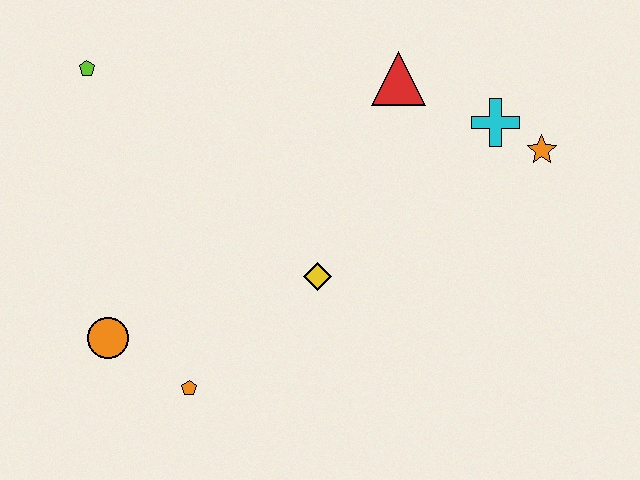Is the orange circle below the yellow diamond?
Yes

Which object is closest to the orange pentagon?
The orange circle is closest to the orange pentagon.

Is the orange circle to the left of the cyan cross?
Yes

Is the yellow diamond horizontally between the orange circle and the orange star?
Yes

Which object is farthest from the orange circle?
The orange star is farthest from the orange circle.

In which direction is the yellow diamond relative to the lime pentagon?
The yellow diamond is to the right of the lime pentagon.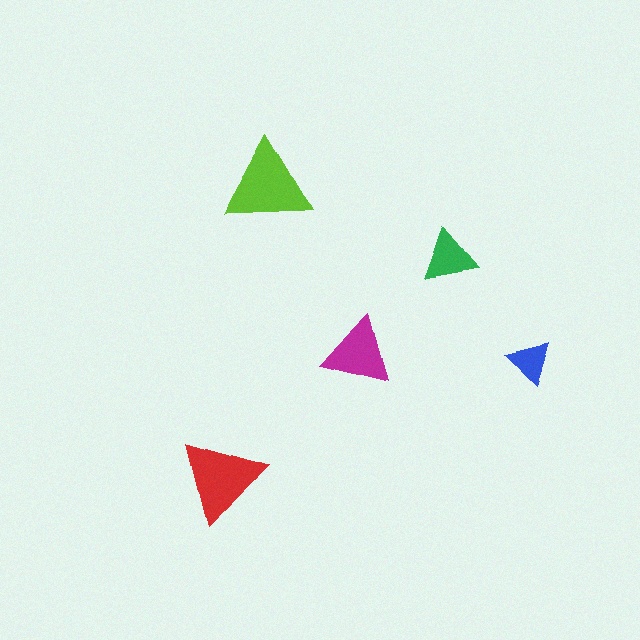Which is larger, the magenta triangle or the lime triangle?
The lime one.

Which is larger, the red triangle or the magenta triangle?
The red one.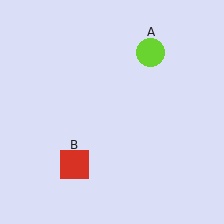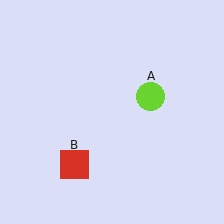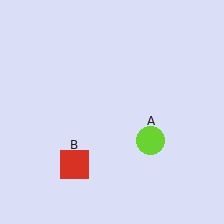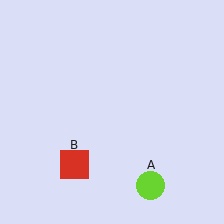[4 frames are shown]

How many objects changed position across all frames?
1 object changed position: lime circle (object A).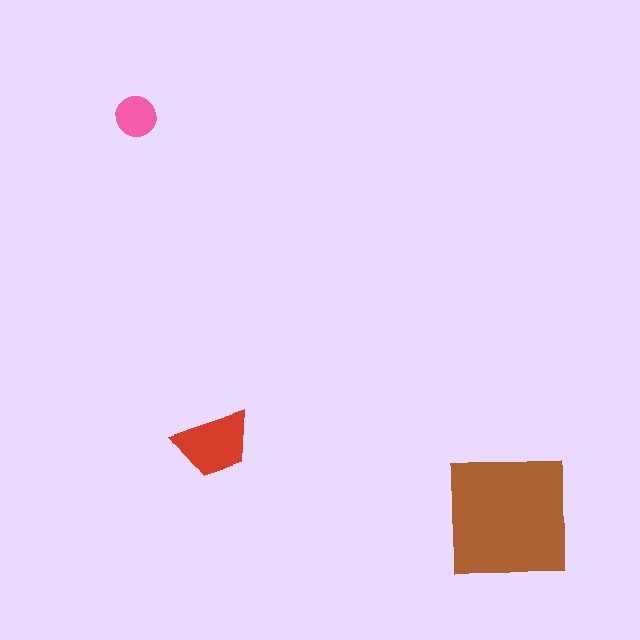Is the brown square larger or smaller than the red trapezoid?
Larger.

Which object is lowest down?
The brown square is bottommost.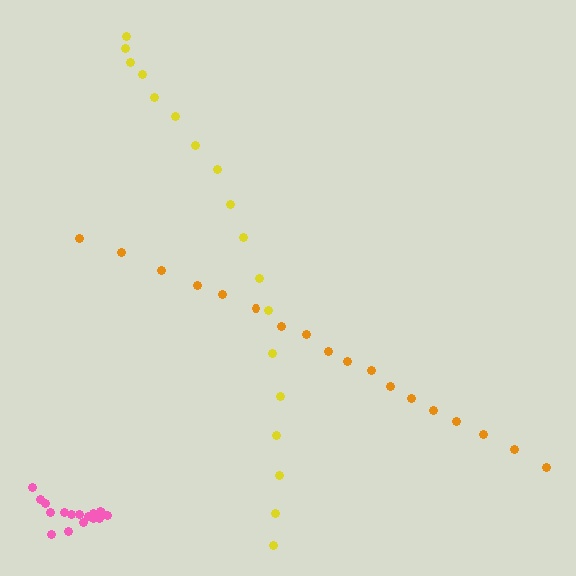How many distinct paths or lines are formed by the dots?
There are 3 distinct paths.